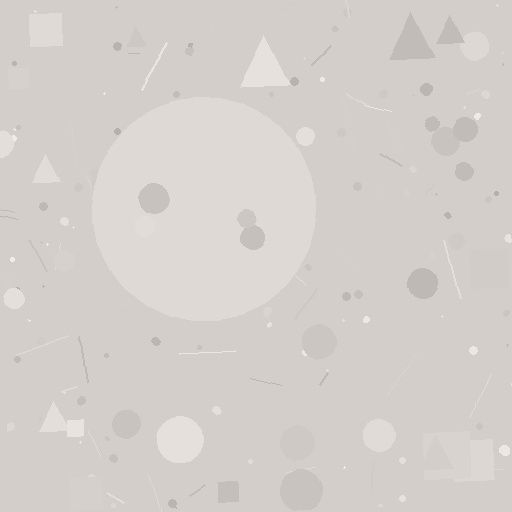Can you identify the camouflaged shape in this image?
The camouflaged shape is a circle.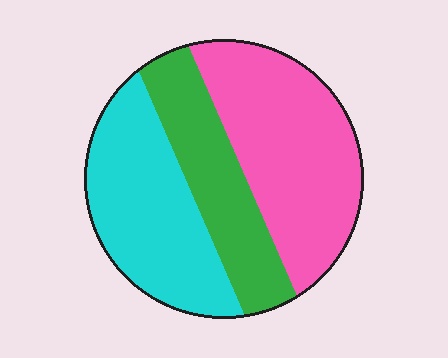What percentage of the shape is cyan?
Cyan covers 34% of the shape.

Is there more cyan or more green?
Cyan.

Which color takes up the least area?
Green, at roughly 25%.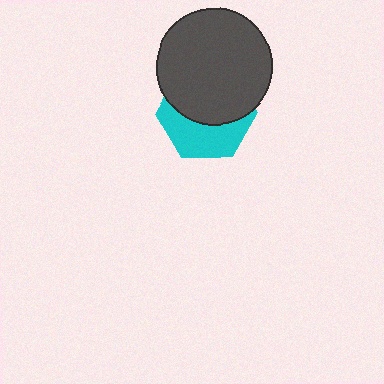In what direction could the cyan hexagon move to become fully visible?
The cyan hexagon could move down. That would shift it out from behind the dark gray circle entirely.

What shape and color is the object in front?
The object in front is a dark gray circle.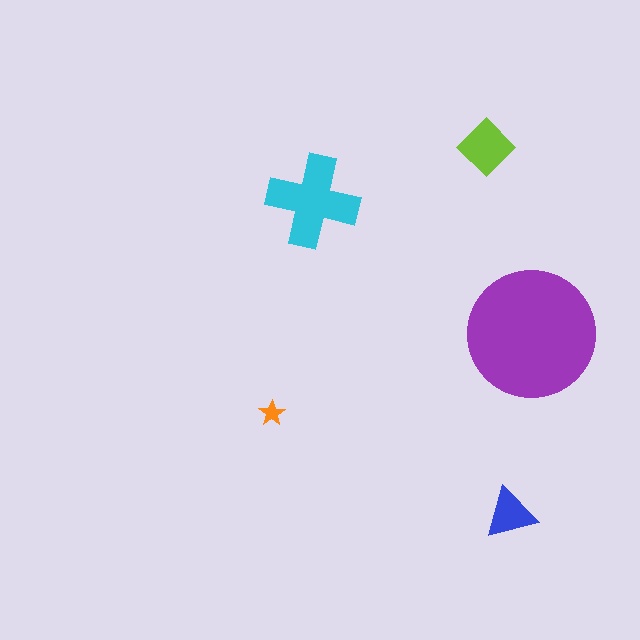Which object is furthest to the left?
The orange star is leftmost.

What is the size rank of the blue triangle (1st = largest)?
4th.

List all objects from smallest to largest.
The orange star, the blue triangle, the lime diamond, the cyan cross, the purple circle.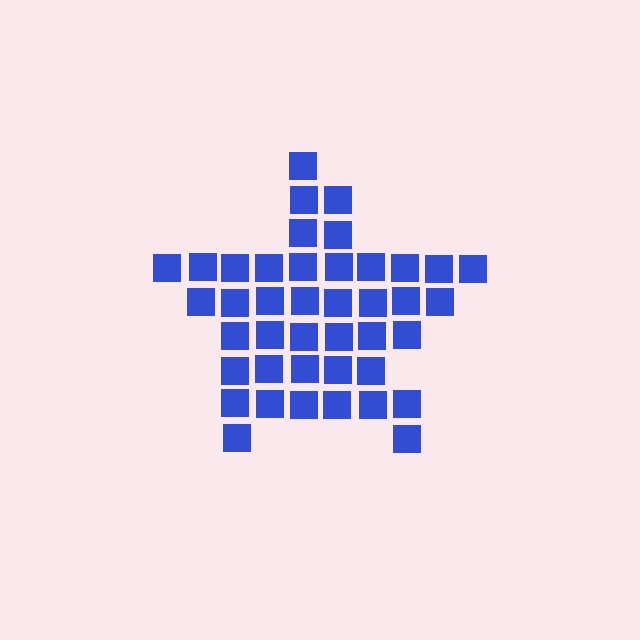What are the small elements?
The small elements are squares.